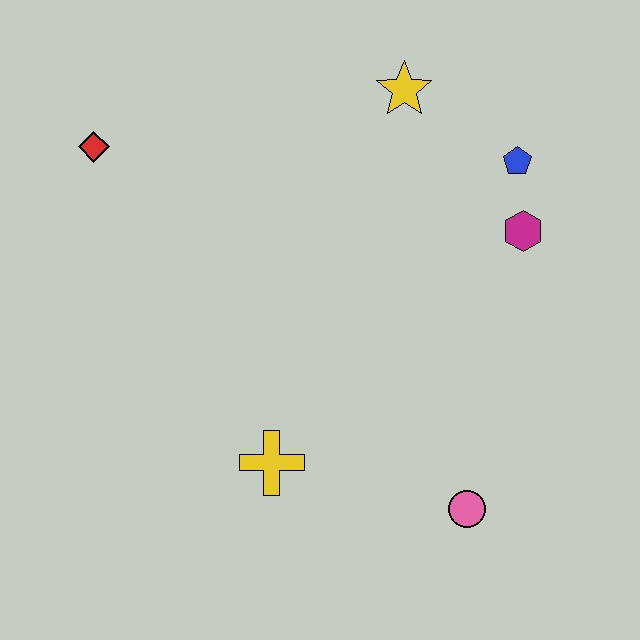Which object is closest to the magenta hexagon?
The blue pentagon is closest to the magenta hexagon.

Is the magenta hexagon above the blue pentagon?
No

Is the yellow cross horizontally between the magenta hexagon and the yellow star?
No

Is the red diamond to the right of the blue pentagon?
No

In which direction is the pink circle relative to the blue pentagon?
The pink circle is below the blue pentagon.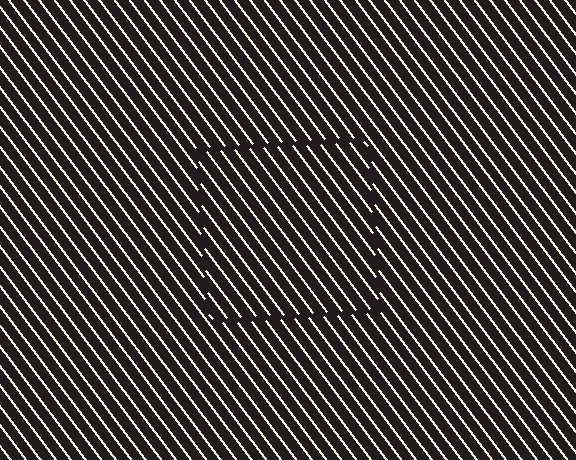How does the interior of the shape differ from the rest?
The interior of the shape contains the same grating, shifted by half a period — the contour is defined by the phase discontinuity where line-ends from the inner and outer gratings abut.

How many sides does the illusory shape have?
4 sides — the line-ends trace a square.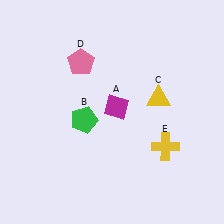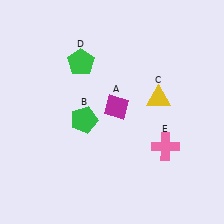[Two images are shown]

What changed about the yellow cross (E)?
In Image 1, E is yellow. In Image 2, it changed to pink.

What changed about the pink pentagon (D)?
In Image 1, D is pink. In Image 2, it changed to green.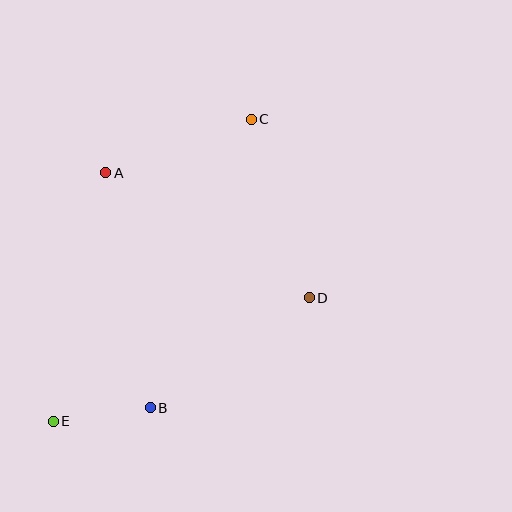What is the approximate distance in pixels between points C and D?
The distance between C and D is approximately 188 pixels.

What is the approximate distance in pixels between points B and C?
The distance between B and C is approximately 306 pixels.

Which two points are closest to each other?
Points B and E are closest to each other.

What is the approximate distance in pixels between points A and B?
The distance between A and B is approximately 239 pixels.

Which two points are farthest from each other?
Points C and E are farthest from each other.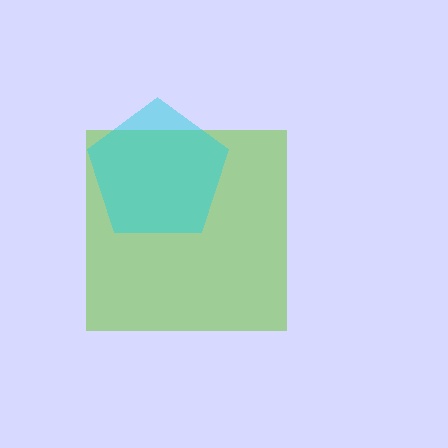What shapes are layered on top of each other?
The layered shapes are: a lime square, a cyan pentagon.